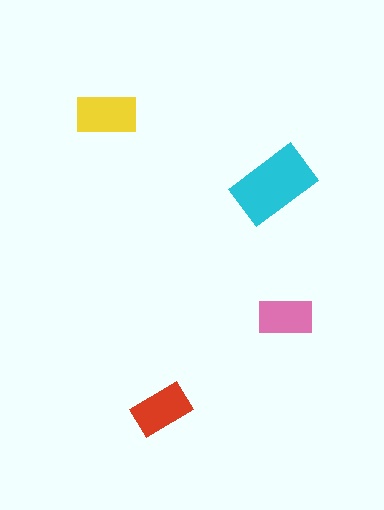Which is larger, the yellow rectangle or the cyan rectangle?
The cyan one.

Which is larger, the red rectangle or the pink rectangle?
The red one.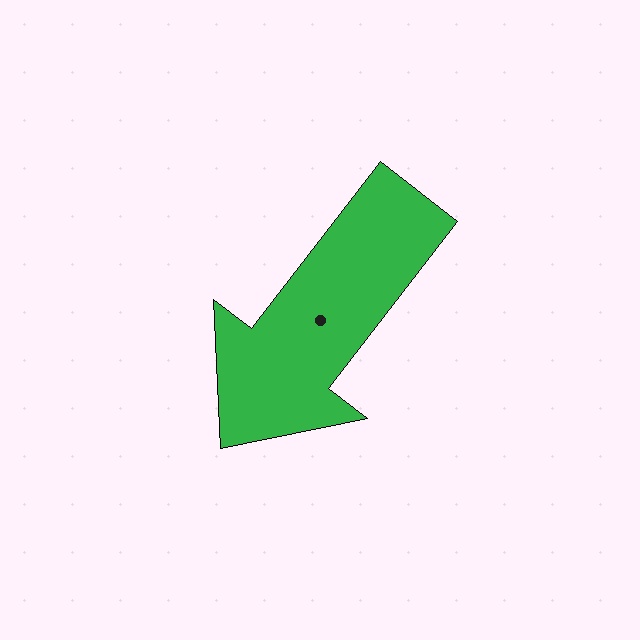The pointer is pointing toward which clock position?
Roughly 7 o'clock.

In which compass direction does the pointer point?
Southwest.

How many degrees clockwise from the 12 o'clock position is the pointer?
Approximately 218 degrees.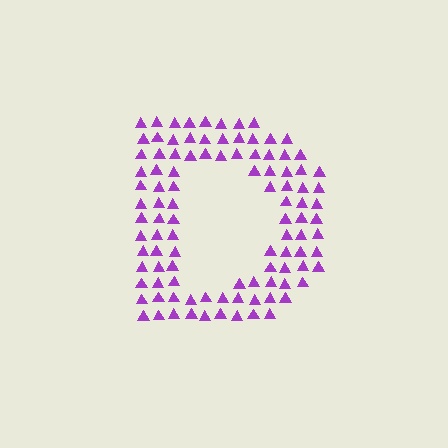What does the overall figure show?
The overall figure shows the letter D.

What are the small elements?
The small elements are triangles.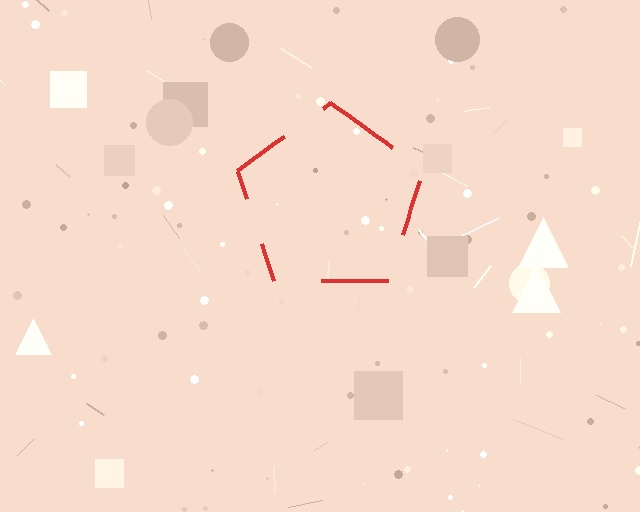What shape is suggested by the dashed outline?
The dashed outline suggests a pentagon.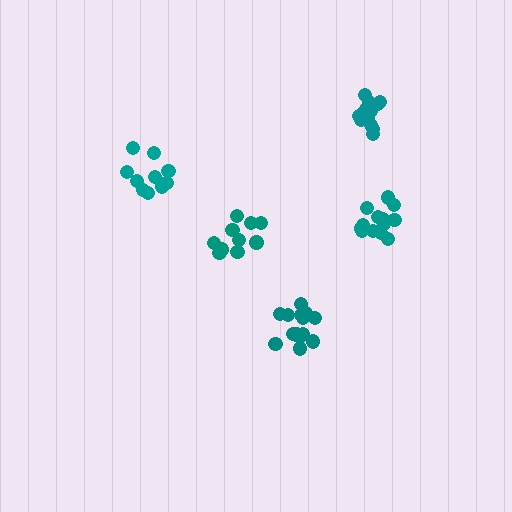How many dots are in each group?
Group 1: 13 dots, Group 2: 10 dots, Group 3: 14 dots, Group 4: 13 dots, Group 5: 10 dots (60 total).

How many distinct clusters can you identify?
There are 5 distinct clusters.